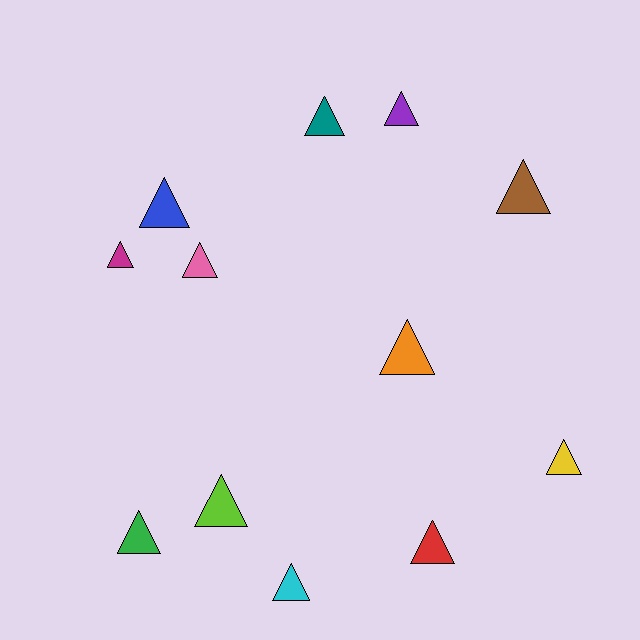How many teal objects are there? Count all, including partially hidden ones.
There is 1 teal object.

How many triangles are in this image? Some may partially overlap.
There are 12 triangles.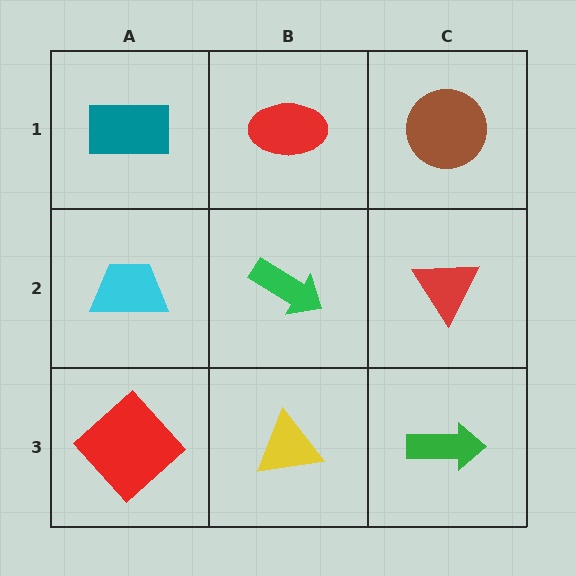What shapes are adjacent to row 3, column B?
A green arrow (row 2, column B), a red diamond (row 3, column A), a green arrow (row 3, column C).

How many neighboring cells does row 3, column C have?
2.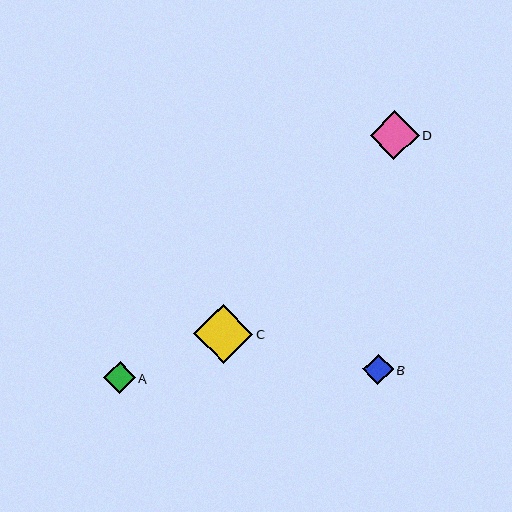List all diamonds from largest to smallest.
From largest to smallest: C, D, A, B.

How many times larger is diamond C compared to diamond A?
Diamond C is approximately 1.9 times the size of diamond A.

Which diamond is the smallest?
Diamond B is the smallest with a size of approximately 30 pixels.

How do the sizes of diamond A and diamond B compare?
Diamond A and diamond B are approximately the same size.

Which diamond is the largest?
Diamond C is the largest with a size of approximately 59 pixels.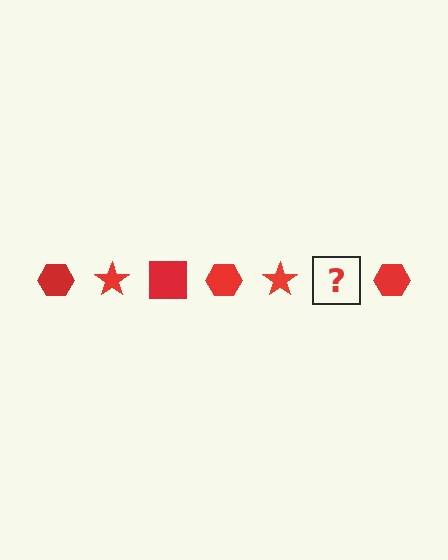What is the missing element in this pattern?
The missing element is a red square.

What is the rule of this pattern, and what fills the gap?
The rule is that the pattern cycles through hexagon, star, square shapes in red. The gap should be filled with a red square.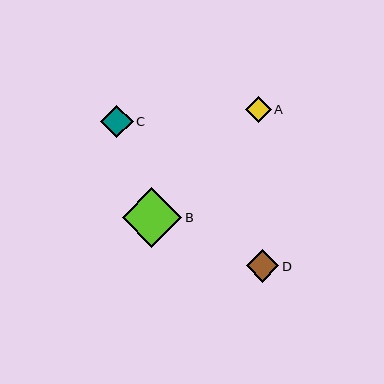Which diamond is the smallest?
Diamond A is the smallest with a size of approximately 26 pixels.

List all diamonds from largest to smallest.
From largest to smallest: B, D, C, A.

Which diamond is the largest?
Diamond B is the largest with a size of approximately 60 pixels.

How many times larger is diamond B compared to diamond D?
Diamond B is approximately 1.8 times the size of diamond D.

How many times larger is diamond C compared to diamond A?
Diamond C is approximately 1.3 times the size of diamond A.